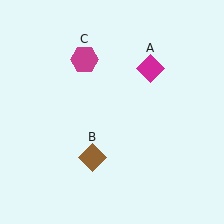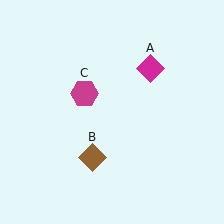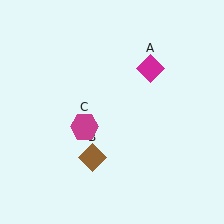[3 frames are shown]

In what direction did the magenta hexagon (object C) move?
The magenta hexagon (object C) moved down.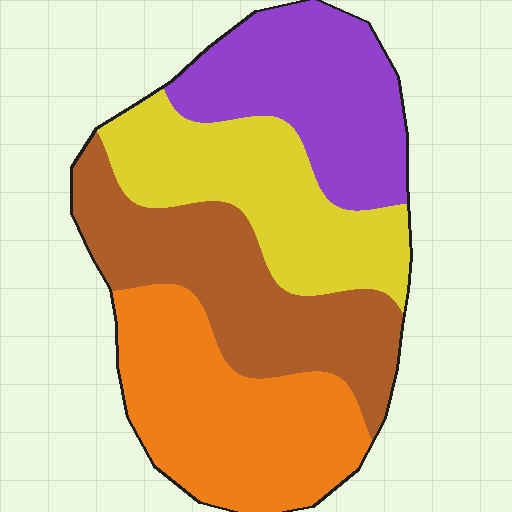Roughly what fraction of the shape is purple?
Purple takes up between a sixth and a third of the shape.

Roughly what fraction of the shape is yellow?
Yellow takes up about one quarter (1/4) of the shape.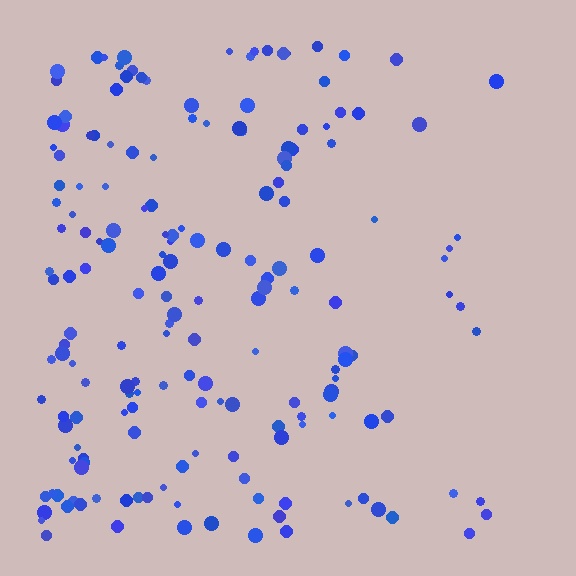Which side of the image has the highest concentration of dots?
The left.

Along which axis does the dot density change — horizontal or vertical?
Horizontal.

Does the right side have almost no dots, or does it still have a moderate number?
Still a moderate number, just noticeably fewer than the left.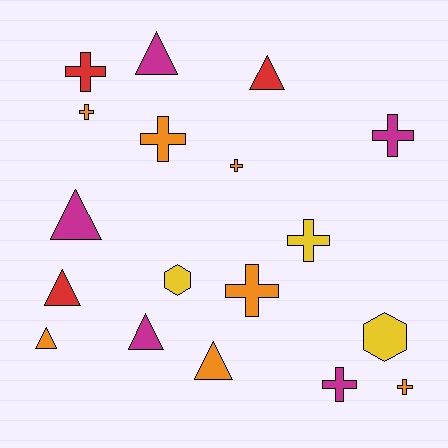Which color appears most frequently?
Orange, with 7 objects.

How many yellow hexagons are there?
There are 2 yellow hexagons.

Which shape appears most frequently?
Cross, with 9 objects.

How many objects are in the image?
There are 18 objects.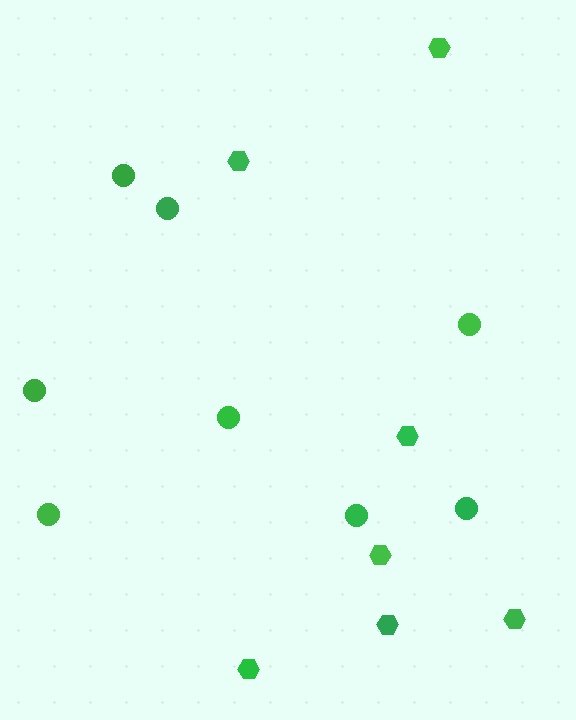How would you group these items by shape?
There are 2 groups: one group of circles (8) and one group of hexagons (7).